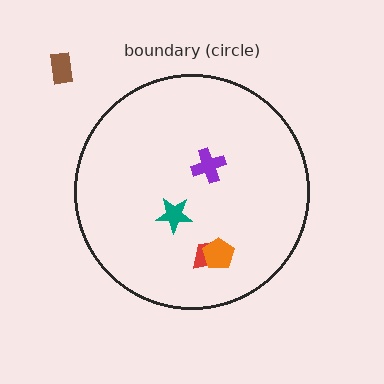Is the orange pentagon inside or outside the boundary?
Inside.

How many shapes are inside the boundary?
4 inside, 1 outside.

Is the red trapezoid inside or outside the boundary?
Inside.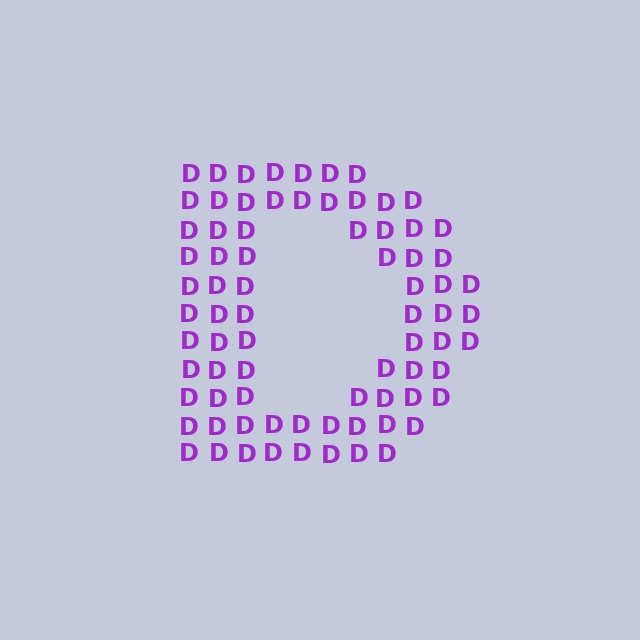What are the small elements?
The small elements are letter D's.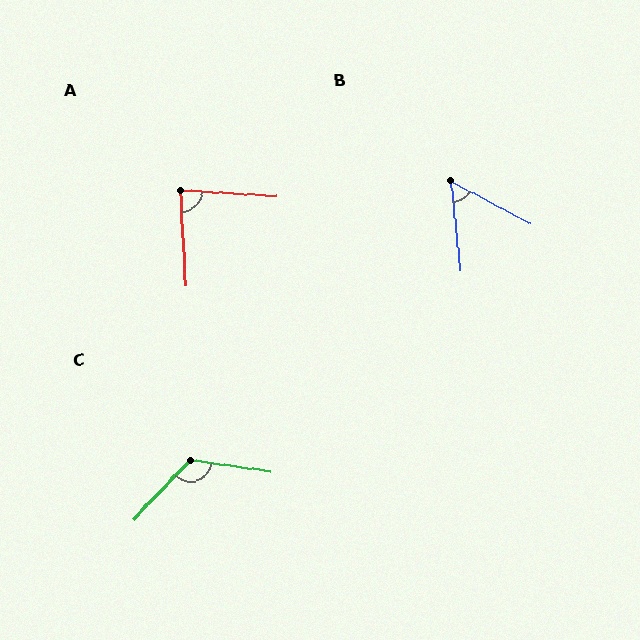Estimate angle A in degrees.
Approximately 83 degrees.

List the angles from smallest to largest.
B (56°), A (83°), C (125°).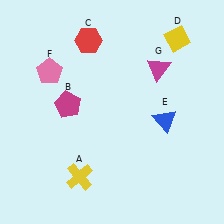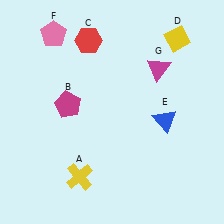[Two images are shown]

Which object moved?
The pink pentagon (F) moved up.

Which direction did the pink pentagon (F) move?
The pink pentagon (F) moved up.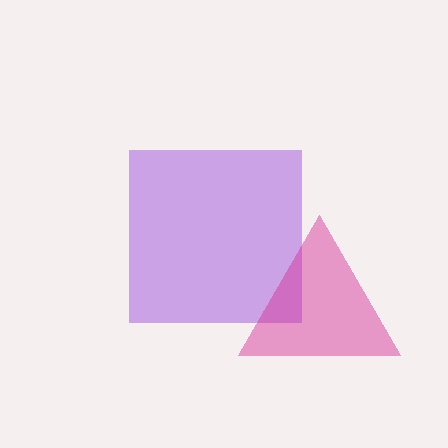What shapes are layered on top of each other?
The layered shapes are: a purple square, a magenta triangle.